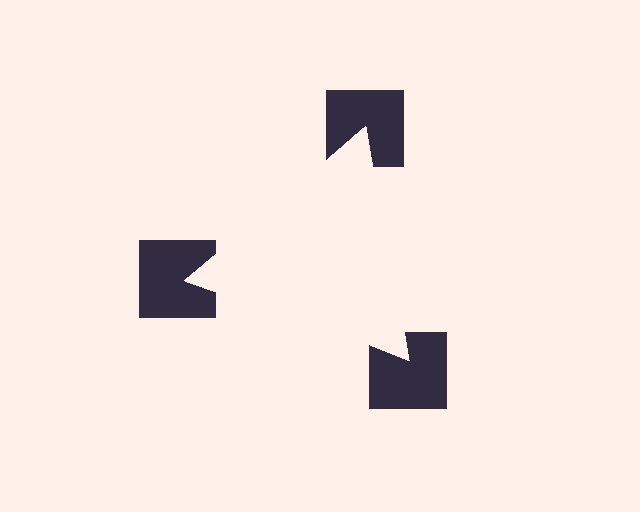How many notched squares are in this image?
There are 3 — one at each vertex of the illusory triangle.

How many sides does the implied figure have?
3 sides.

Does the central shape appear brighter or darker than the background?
It typically appears slightly brighter than the background, even though no actual brightness change is drawn.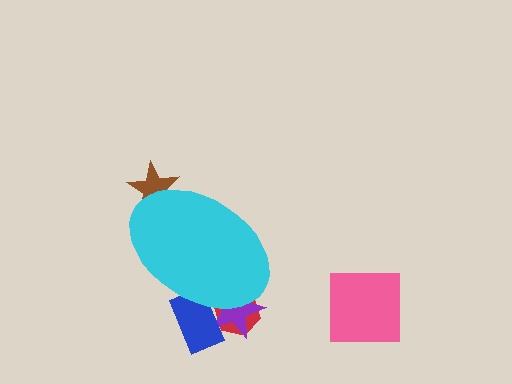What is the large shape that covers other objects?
A cyan ellipse.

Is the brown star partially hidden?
Yes, the brown star is partially hidden behind the cyan ellipse.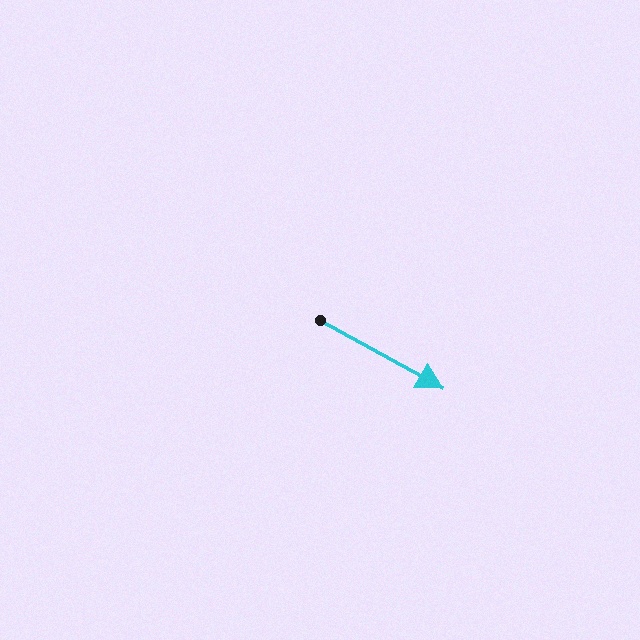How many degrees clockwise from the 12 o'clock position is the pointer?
Approximately 119 degrees.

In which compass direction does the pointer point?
Southeast.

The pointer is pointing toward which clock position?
Roughly 4 o'clock.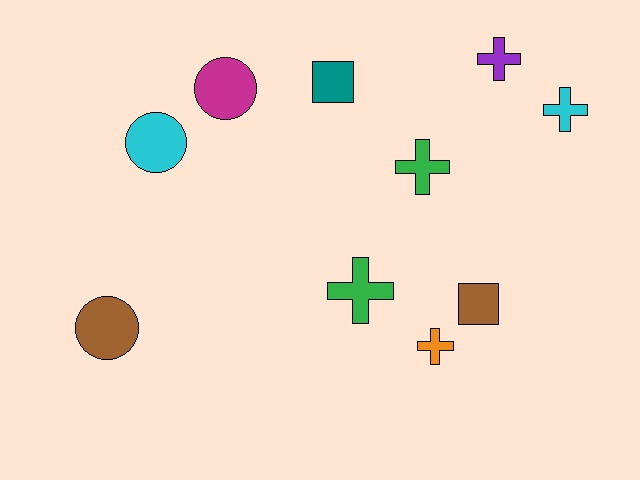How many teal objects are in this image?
There is 1 teal object.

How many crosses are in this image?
There are 5 crosses.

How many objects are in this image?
There are 10 objects.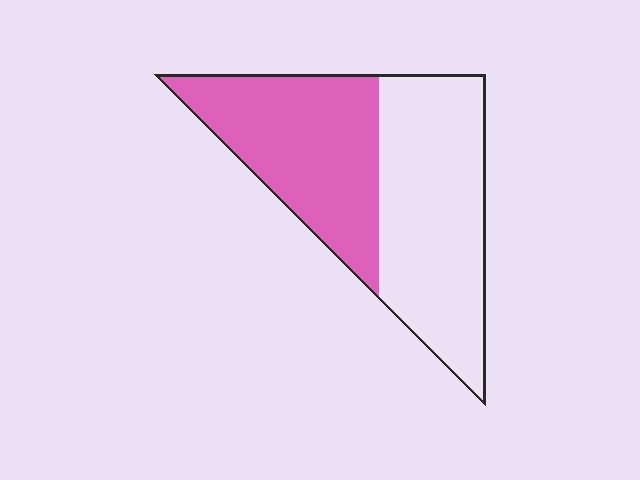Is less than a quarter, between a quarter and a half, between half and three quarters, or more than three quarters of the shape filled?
Between a quarter and a half.